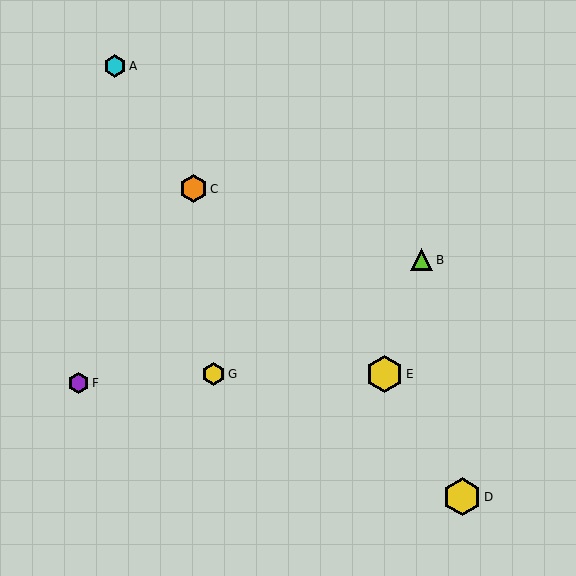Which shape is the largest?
The yellow hexagon (labeled D) is the largest.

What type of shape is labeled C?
Shape C is an orange hexagon.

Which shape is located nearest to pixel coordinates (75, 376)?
The purple hexagon (labeled F) at (79, 383) is nearest to that location.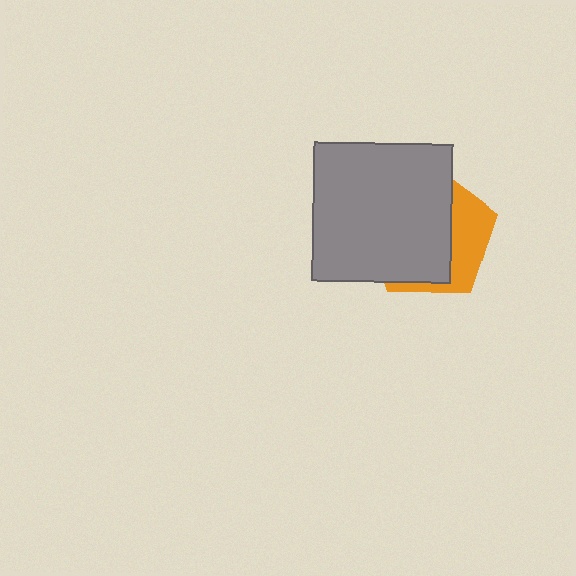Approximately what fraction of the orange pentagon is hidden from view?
Roughly 68% of the orange pentagon is hidden behind the gray square.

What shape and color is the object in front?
The object in front is a gray square.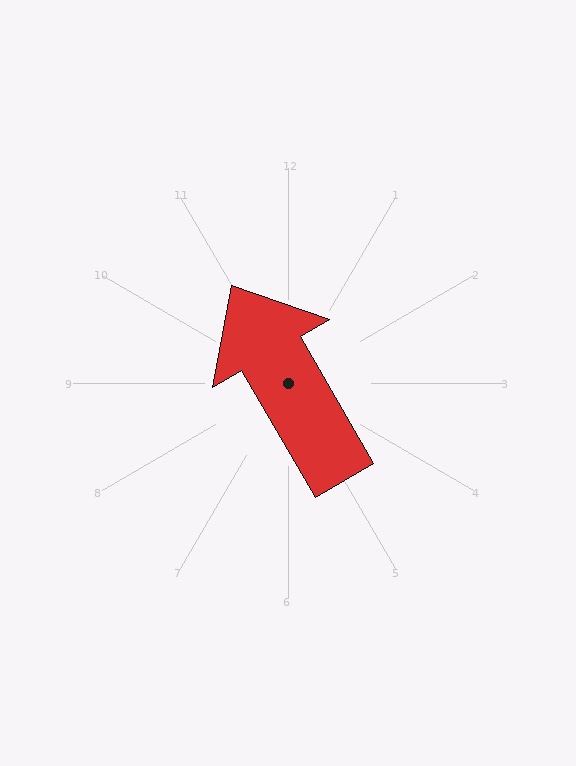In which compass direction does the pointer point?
Northwest.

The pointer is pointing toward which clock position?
Roughly 11 o'clock.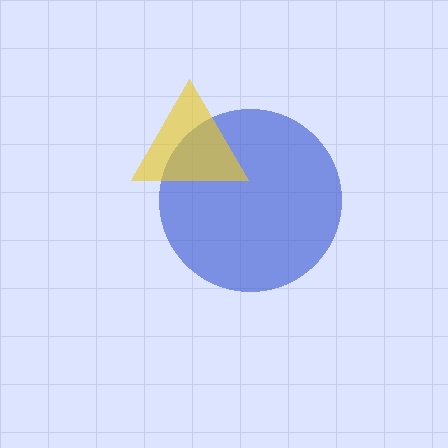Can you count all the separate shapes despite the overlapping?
Yes, there are 2 separate shapes.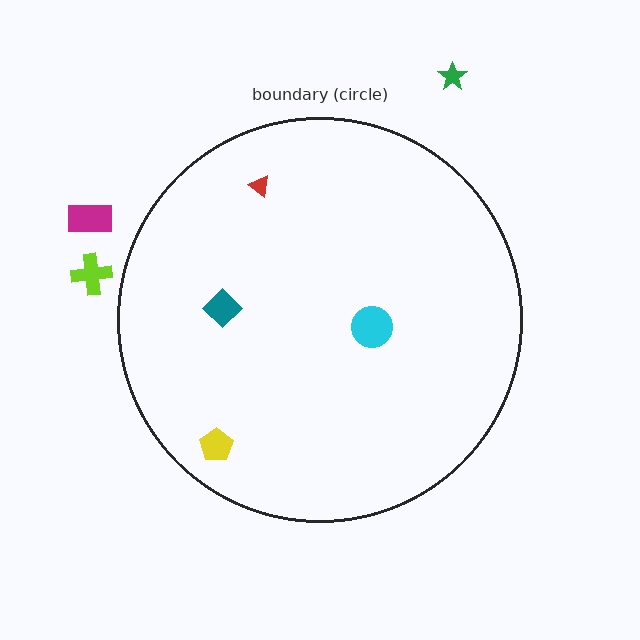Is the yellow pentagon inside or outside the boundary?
Inside.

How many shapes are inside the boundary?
4 inside, 3 outside.